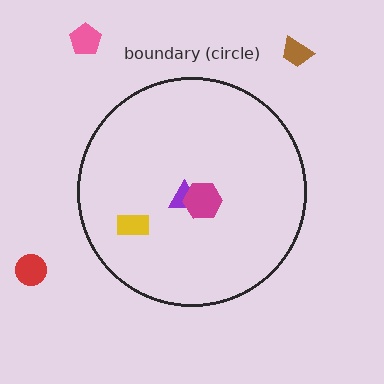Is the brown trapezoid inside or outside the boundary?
Outside.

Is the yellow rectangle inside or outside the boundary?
Inside.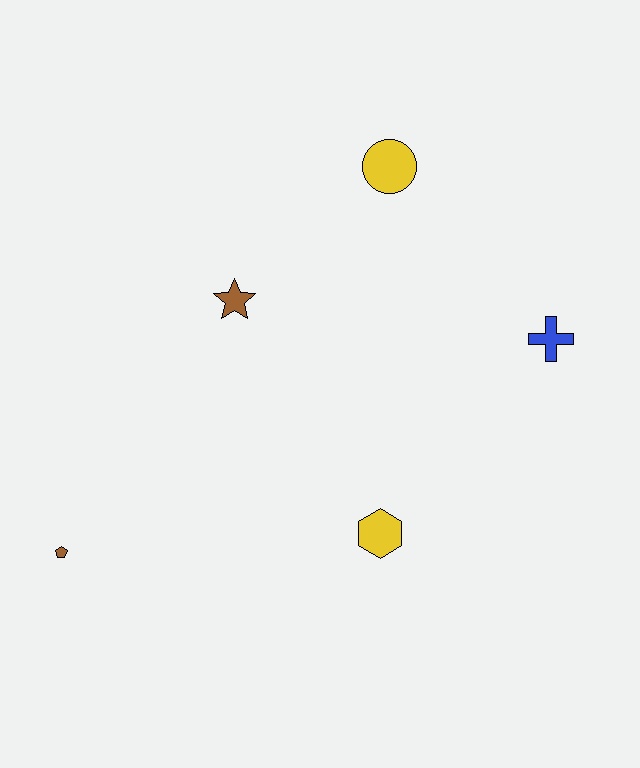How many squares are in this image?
There are no squares.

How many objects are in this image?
There are 5 objects.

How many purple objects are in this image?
There are no purple objects.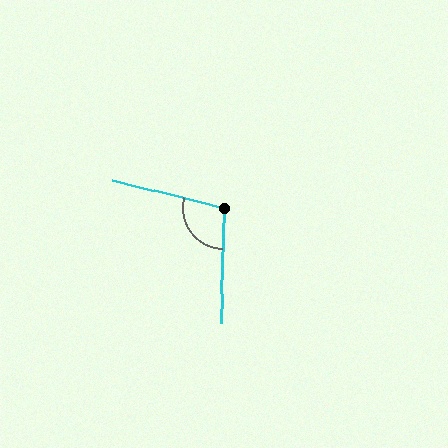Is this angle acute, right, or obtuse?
It is obtuse.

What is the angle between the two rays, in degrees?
Approximately 103 degrees.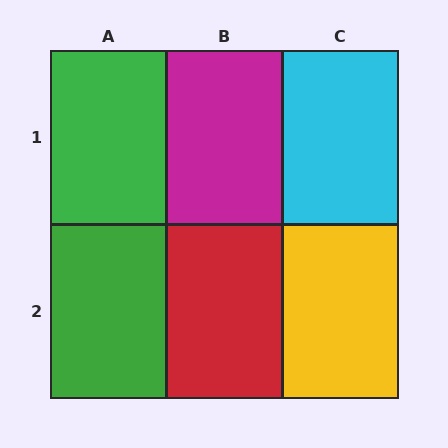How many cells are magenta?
1 cell is magenta.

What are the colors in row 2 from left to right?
Green, red, yellow.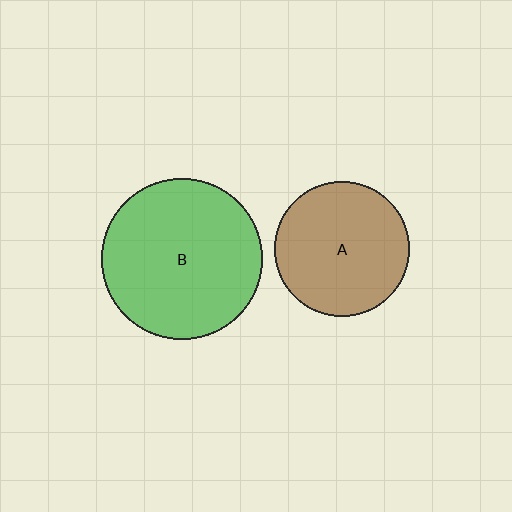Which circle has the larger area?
Circle B (green).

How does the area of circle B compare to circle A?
Approximately 1.4 times.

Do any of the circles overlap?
No, none of the circles overlap.